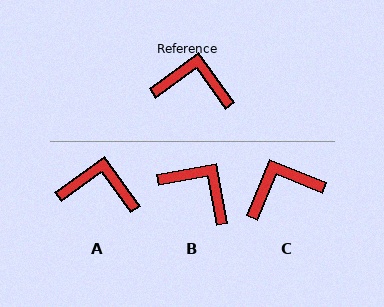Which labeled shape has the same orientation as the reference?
A.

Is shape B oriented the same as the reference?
No, it is off by about 26 degrees.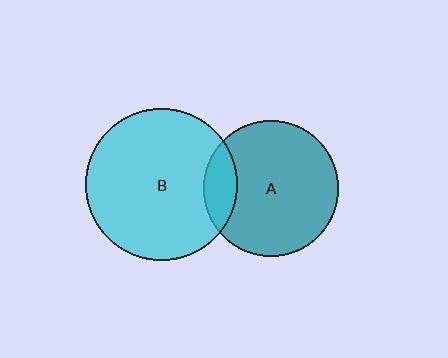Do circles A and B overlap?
Yes.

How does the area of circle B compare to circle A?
Approximately 1.3 times.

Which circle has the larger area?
Circle B (cyan).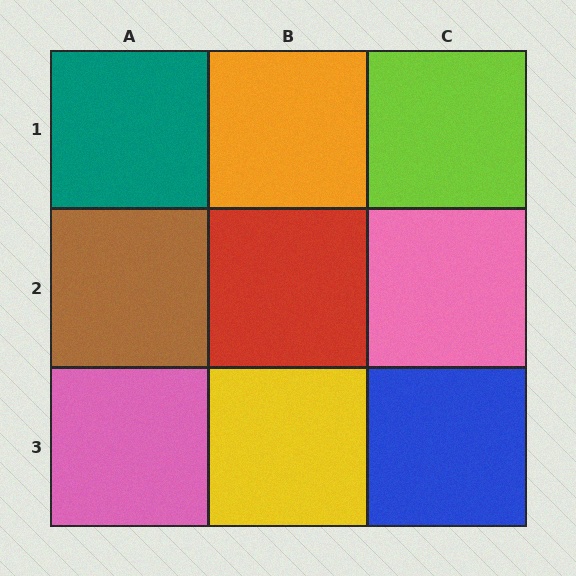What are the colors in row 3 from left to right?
Pink, yellow, blue.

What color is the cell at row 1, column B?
Orange.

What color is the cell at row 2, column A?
Brown.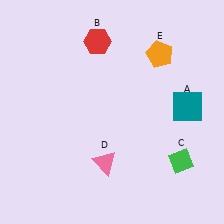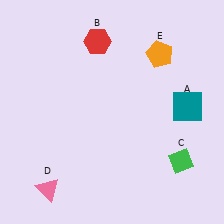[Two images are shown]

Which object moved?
The pink triangle (D) moved left.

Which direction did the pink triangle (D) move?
The pink triangle (D) moved left.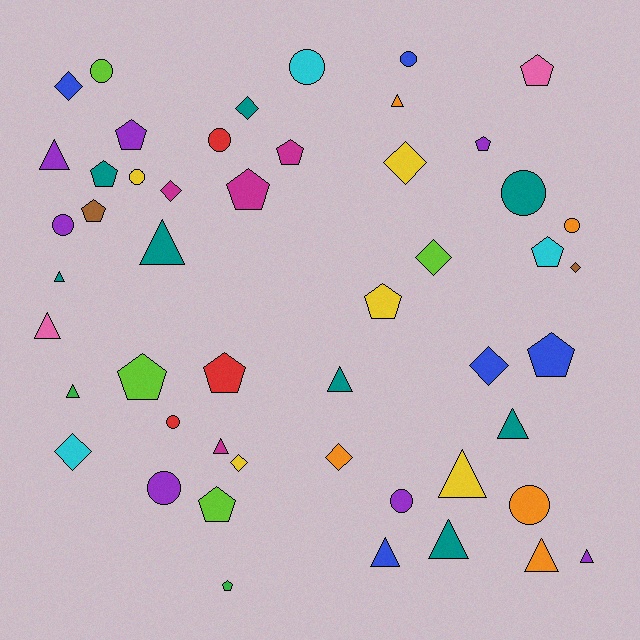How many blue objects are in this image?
There are 5 blue objects.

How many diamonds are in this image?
There are 10 diamonds.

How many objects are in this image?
There are 50 objects.